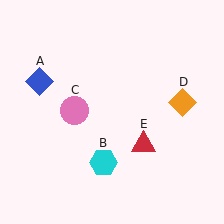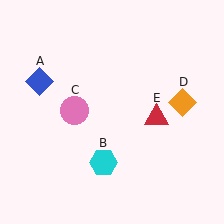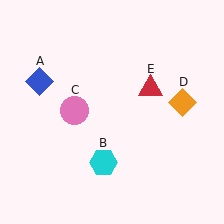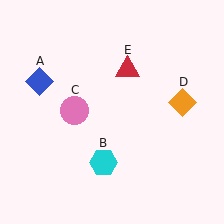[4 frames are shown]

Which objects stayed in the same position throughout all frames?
Blue diamond (object A) and cyan hexagon (object B) and pink circle (object C) and orange diamond (object D) remained stationary.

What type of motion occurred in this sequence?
The red triangle (object E) rotated counterclockwise around the center of the scene.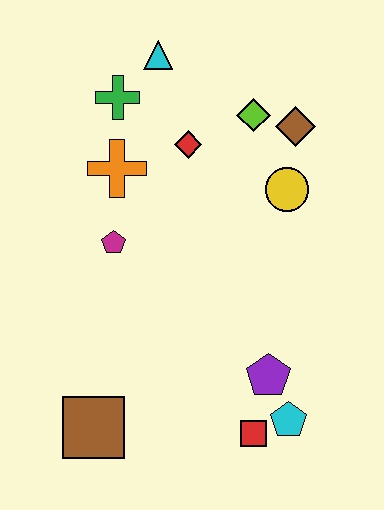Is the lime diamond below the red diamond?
No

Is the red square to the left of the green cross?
No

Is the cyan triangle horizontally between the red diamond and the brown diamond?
No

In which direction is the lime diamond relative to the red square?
The lime diamond is above the red square.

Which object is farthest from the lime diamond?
The brown square is farthest from the lime diamond.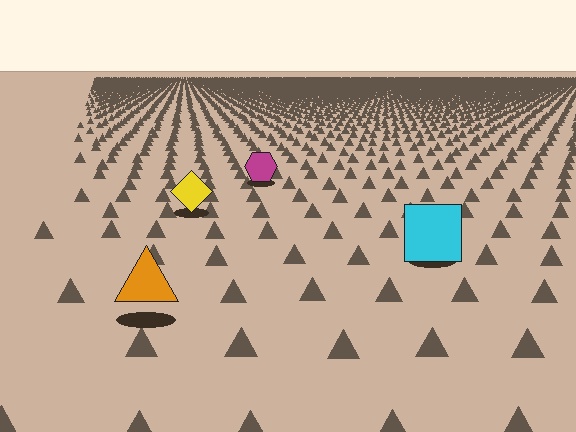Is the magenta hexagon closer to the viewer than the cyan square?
No. The cyan square is closer — you can tell from the texture gradient: the ground texture is coarser near it.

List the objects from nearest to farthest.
From nearest to farthest: the orange triangle, the cyan square, the yellow diamond, the magenta hexagon.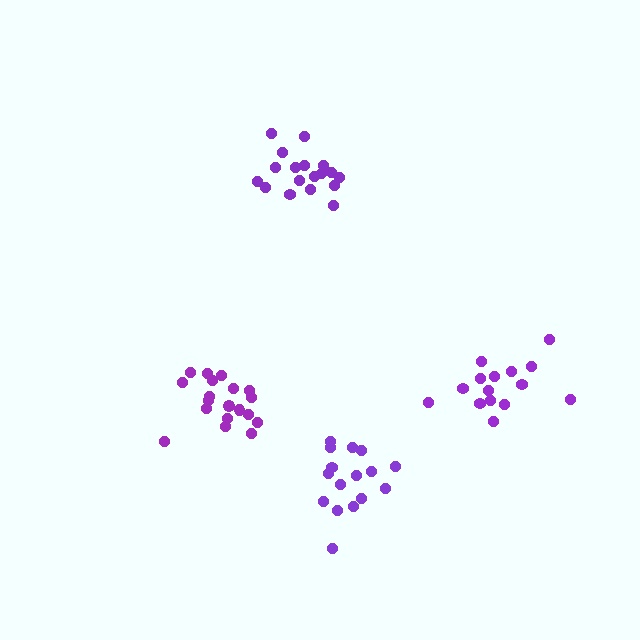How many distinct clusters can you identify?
There are 4 distinct clusters.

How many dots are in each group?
Group 1: 15 dots, Group 2: 19 dots, Group 3: 18 dots, Group 4: 16 dots (68 total).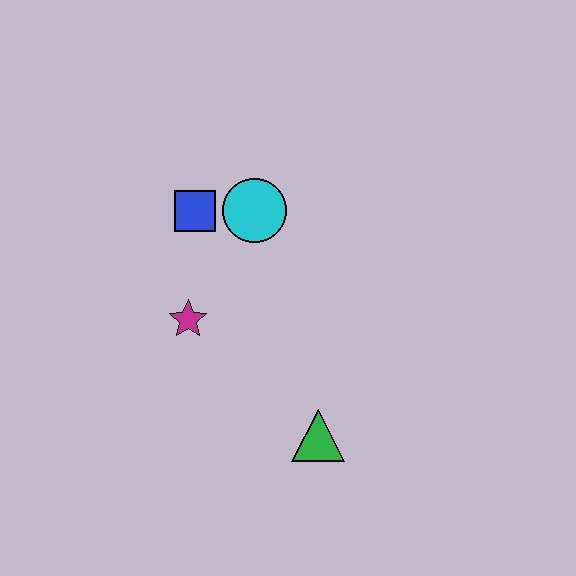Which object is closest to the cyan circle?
The blue square is closest to the cyan circle.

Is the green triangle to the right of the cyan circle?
Yes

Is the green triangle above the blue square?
No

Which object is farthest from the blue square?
The green triangle is farthest from the blue square.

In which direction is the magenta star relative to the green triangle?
The magenta star is to the left of the green triangle.